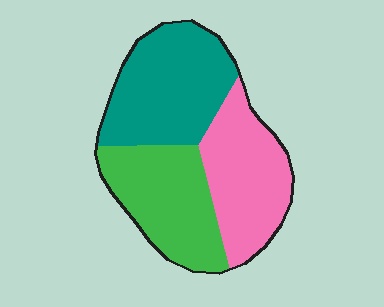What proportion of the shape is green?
Green covers about 30% of the shape.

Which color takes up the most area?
Teal, at roughly 35%.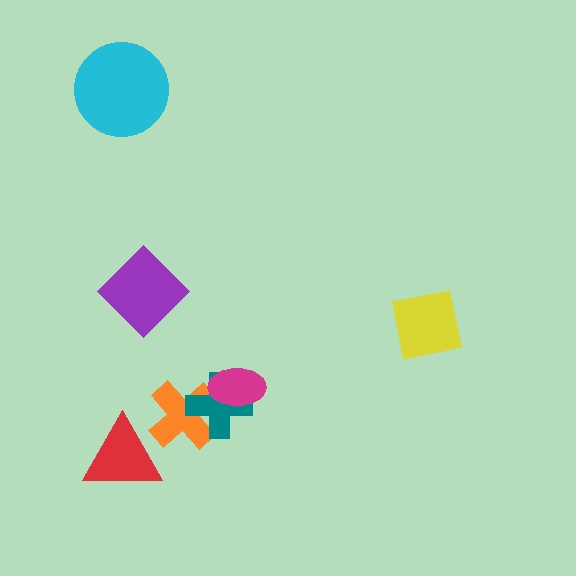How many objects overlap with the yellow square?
0 objects overlap with the yellow square.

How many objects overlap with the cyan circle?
0 objects overlap with the cyan circle.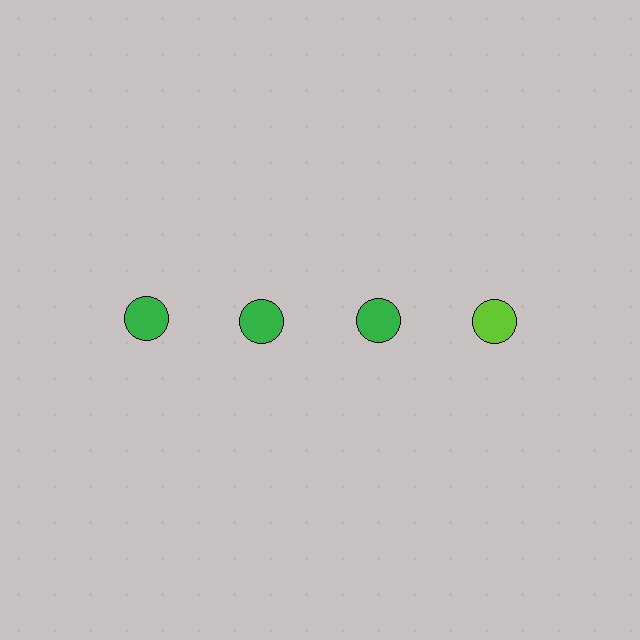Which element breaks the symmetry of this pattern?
The lime circle in the top row, second from right column breaks the symmetry. All other shapes are green circles.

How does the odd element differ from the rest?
It has a different color: lime instead of green.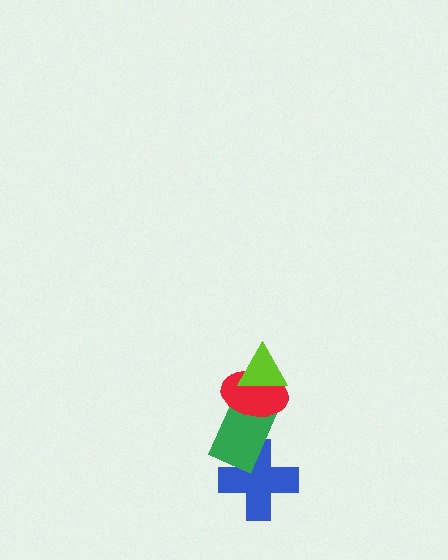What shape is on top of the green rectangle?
The red ellipse is on top of the green rectangle.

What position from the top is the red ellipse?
The red ellipse is 2nd from the top.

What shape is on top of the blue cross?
The green rectangle is on top of the blue cross.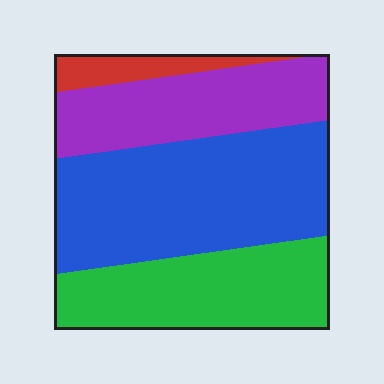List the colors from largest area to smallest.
From largest to smallest: blue, green, purple, red.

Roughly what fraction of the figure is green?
Green takes up between a quarter and a half of the figure.